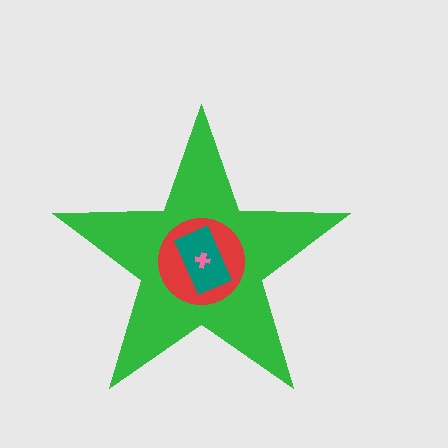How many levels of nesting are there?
4.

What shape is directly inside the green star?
The red circle.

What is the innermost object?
The pink cross.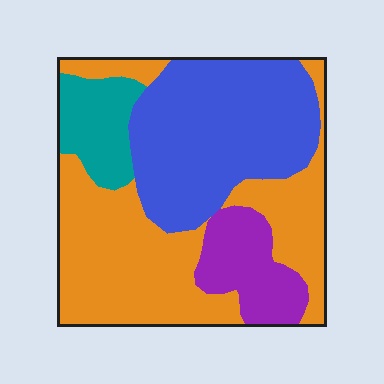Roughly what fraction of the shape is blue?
Blue takes up about one third (1/3) of the shape.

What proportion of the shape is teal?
Teal takes up about one tenth (1/10) of the shape.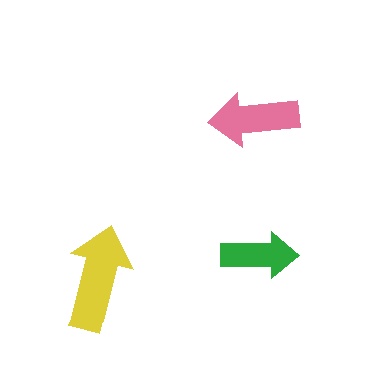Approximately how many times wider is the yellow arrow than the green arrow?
About 1.5 times wider.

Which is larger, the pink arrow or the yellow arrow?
The yellow one.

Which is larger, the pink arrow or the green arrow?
The pink one.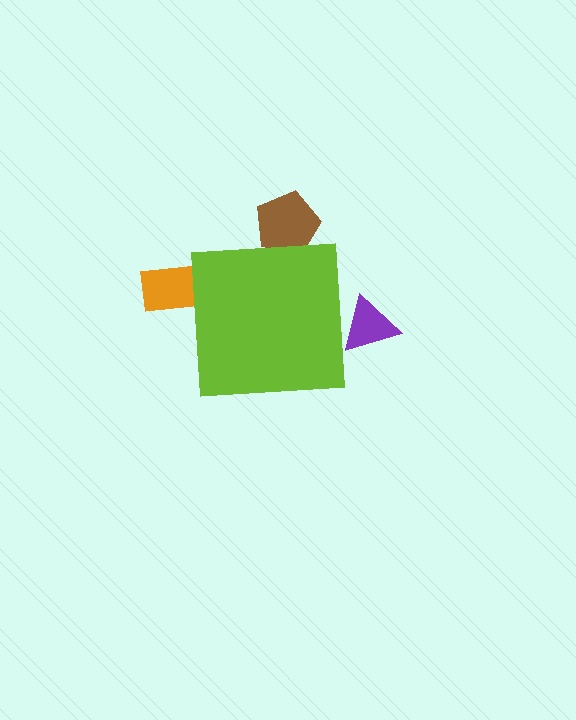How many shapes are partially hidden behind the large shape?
3 shapes are partially hidden.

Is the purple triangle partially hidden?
Yes, the purple triangle is partially hidden behind the lime square.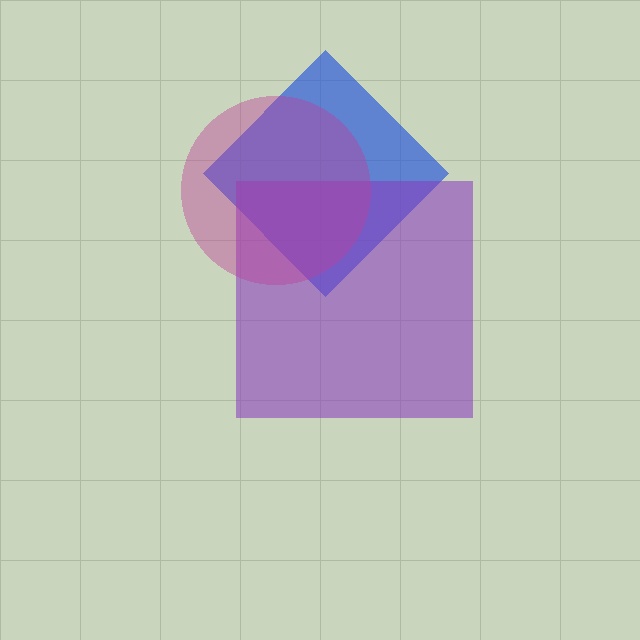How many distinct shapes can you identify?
There are 3 distinct shapes: a blue diamond, a purple square, a magenta circle.